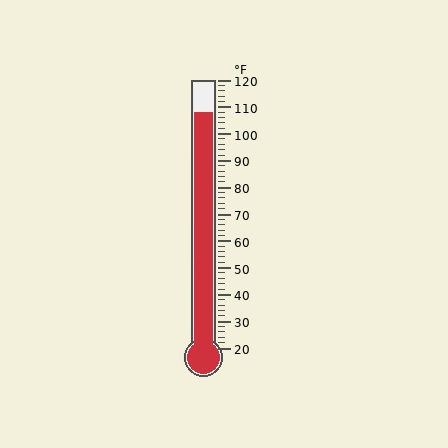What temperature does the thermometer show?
The thermometer shows approximately 108°F.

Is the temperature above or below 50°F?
The temperature is above 50°F.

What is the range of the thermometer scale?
The thermometer scale ranges from 20°F to 120°F.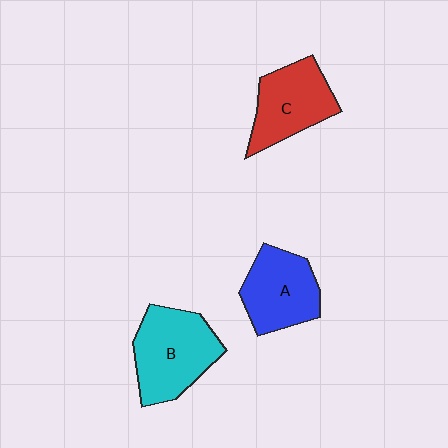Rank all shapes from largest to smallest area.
From largest to smallest: B (cyan), C (red), A (blue).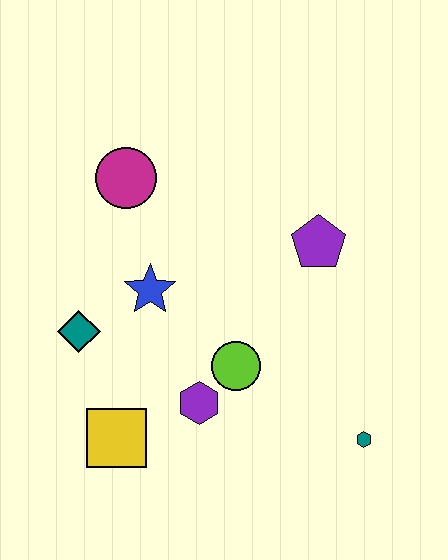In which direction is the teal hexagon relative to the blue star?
The teal hexagon is to the right of the blue star.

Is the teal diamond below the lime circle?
No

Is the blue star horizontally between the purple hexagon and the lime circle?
No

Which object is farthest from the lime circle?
The magenta circle is farthest from the lime circle.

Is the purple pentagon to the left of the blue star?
No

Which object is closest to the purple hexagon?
The lime circle is closest to the purple hexagon.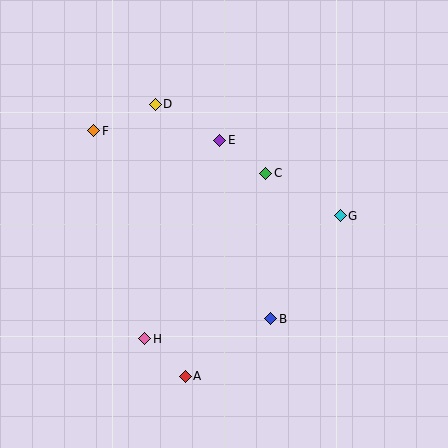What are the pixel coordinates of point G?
Point G is at (340, 216).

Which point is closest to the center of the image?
Point C at (266, 173) is closest to the center.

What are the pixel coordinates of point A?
Point A is at (185, 376).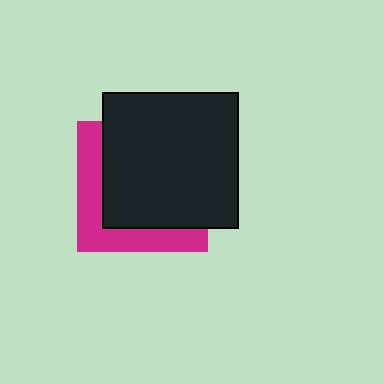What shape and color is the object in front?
The object in front is a black square.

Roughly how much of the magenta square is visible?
A small part of it is visible (roughly 32%).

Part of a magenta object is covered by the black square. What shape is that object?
It is a square.